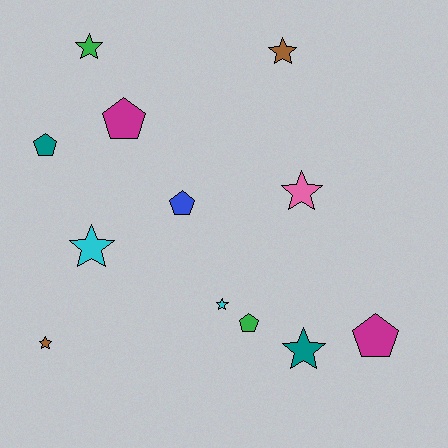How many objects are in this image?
There are 12 objects.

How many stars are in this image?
There are 7 stars.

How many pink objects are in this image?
There is 1 pink object.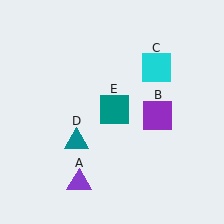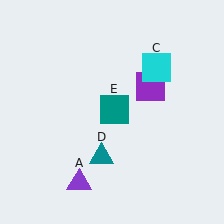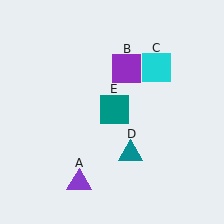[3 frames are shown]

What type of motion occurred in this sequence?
The purple square (object B), teal triangle (object D) rotated counterclockwise around the center of the scene.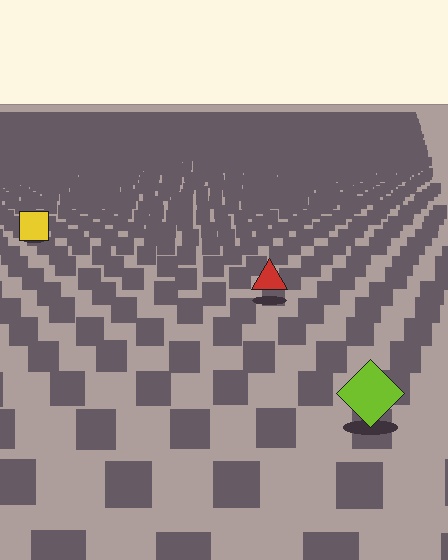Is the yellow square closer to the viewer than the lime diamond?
No. The lime diamond is closer — you can tell from the texture gradient: the ground texture is coarser near it.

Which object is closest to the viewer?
The lime diamond is closest. The texture marks near it are larger and more spread out.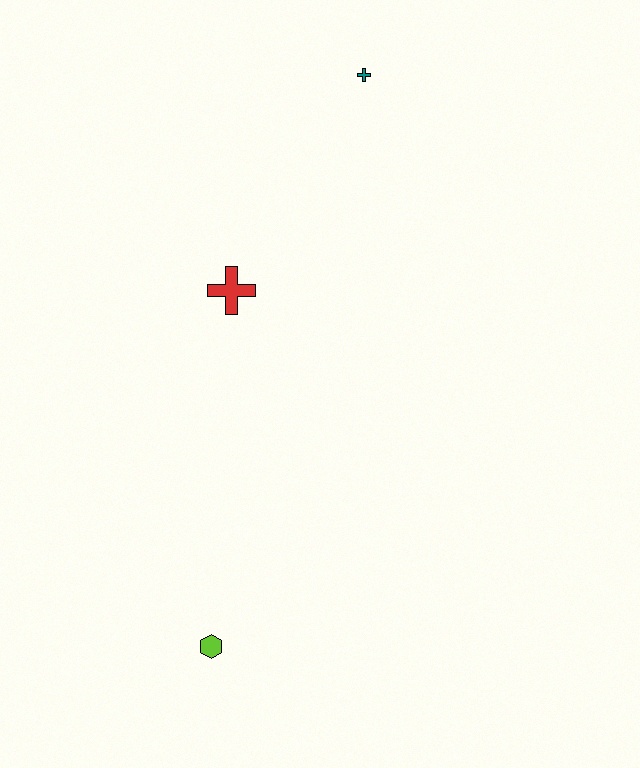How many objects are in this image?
There are 3 objects.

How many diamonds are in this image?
There are no diamonds.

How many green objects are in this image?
There are no green objects.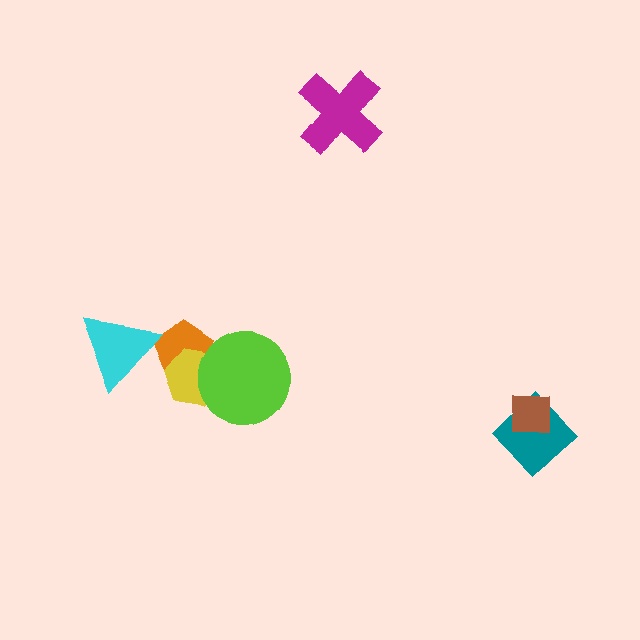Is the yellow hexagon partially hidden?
Yes, it is partially covered by another shape.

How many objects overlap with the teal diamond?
1 object overlaps with the teal diamond.